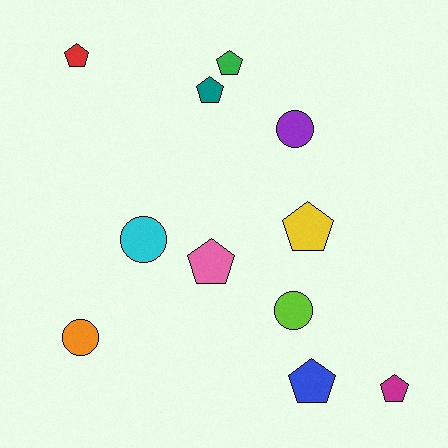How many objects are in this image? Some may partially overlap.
There are 11 objects.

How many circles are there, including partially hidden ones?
There are 4 circles.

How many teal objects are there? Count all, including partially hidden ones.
There is 1 teal object.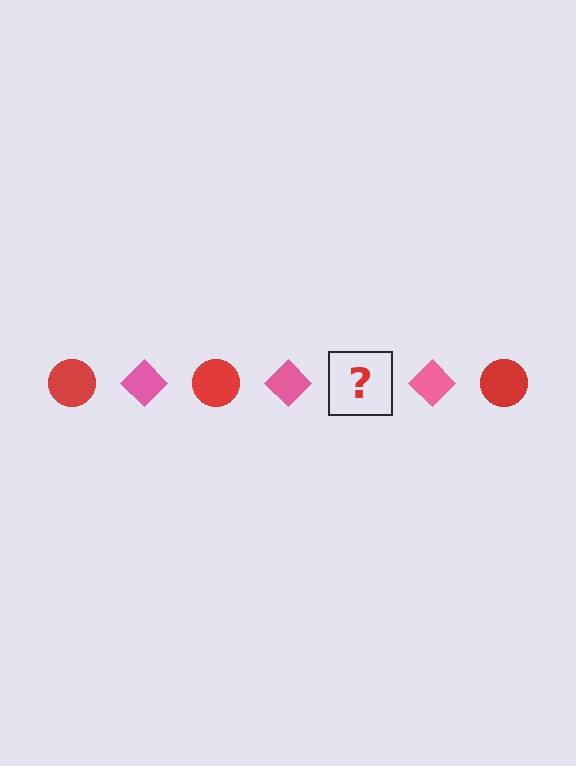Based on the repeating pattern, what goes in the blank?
The blank should be a red circle.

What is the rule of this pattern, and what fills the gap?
The rule is that the pattern alternates between red circle and pink diamond. The gap should be filled with a red circle.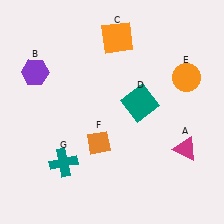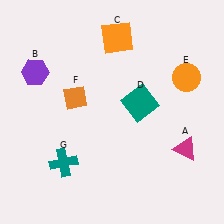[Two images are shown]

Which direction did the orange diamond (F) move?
The orange diamond (F) moved up.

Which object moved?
The orange diamond (F) moved up.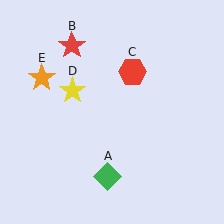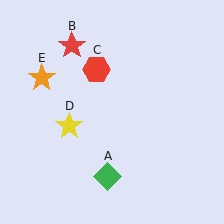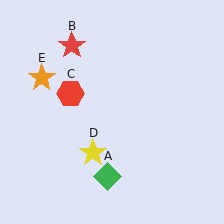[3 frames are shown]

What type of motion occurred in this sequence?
The red hexagon (object C), yellow star (object D) rotated counterclockwise around the center of the scene.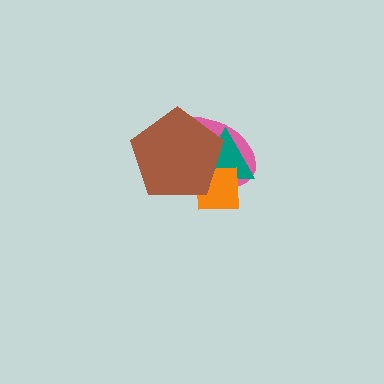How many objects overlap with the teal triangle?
3 objects overlap with the teal triangle.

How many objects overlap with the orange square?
3 objects overlap with the orange square.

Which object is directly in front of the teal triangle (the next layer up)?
The orange square is directly in front of the teal triangle.